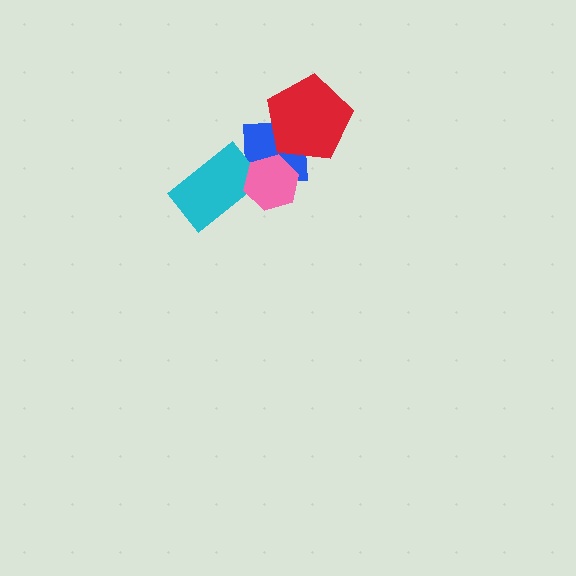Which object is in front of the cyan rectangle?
The pink hexagon is in front of the cyan rectangle.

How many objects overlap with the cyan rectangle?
1 object overlaps with the cyan rectangle.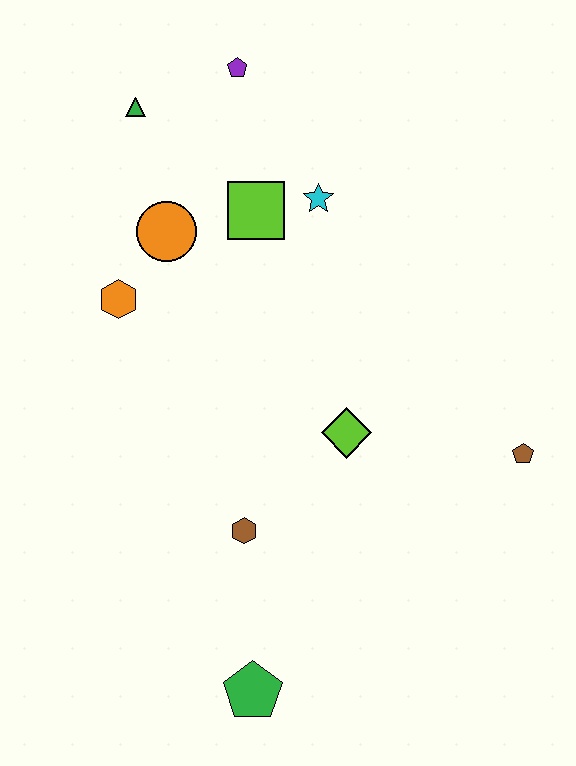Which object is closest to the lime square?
The cyan star is closest to the lime square.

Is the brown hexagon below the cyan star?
Yes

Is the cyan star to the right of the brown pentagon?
No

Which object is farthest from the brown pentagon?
The green triangle is farthest from the brown pentagon.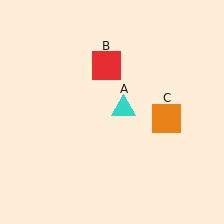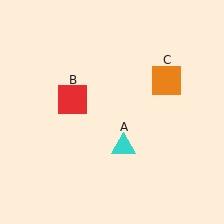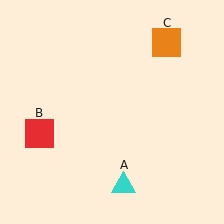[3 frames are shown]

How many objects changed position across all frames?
3 objects changed position: cyan triangle (object A), red square (object B), orange square (object C).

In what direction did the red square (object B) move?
The red square (object B) moved down and to the left.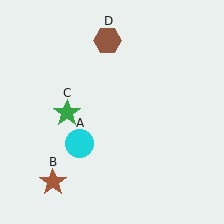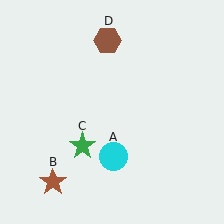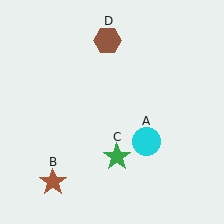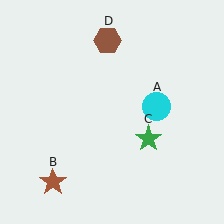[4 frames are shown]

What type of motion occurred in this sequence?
The cyan circle (object A), green star (object C) rotated counterclockwise around the center of the scene.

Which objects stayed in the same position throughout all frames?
Brown star (object B) and brown hexagon (object D) remained stationary.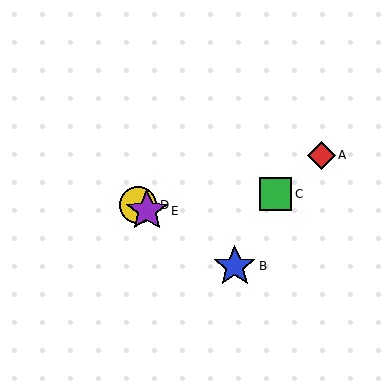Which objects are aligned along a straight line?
Objects B, D, E are aligned along a straight line.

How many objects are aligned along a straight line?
3 objects (B, D, E) are aligned along a straight line.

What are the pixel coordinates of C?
Object C is at (276, 194).